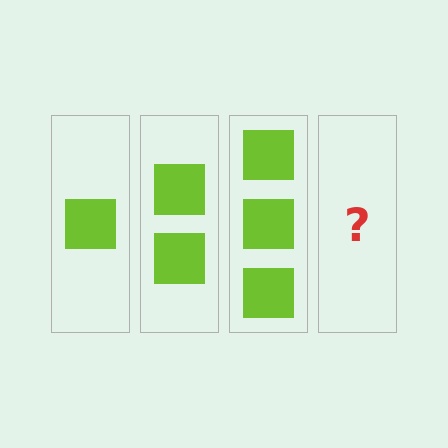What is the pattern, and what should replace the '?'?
The pattern is that each step adds one more square. The '?' should be 4 squares.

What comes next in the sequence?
The next element should be 4 squares.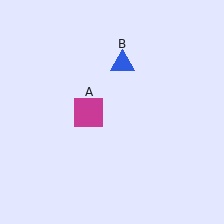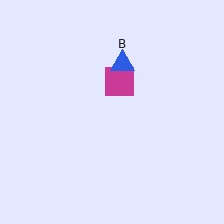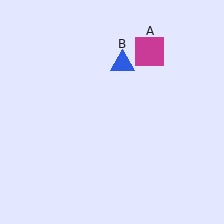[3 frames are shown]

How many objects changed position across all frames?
1 object changed position: magenta square (object A).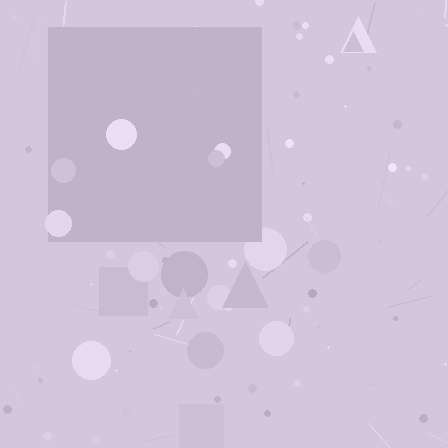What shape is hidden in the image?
A square is hidden in the image.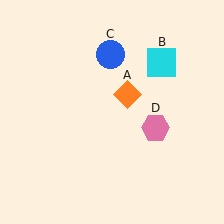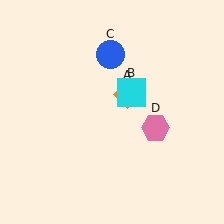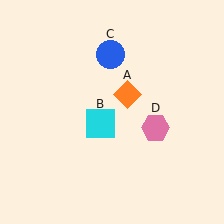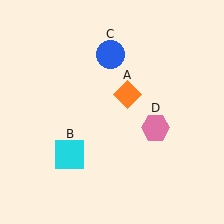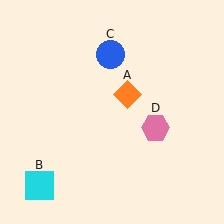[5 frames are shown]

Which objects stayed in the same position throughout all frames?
Orange diamond (object A) and blue circle (object C) and pink hexagon (object D) remained stationary.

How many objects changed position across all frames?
1 object changed position: cyan square (object B).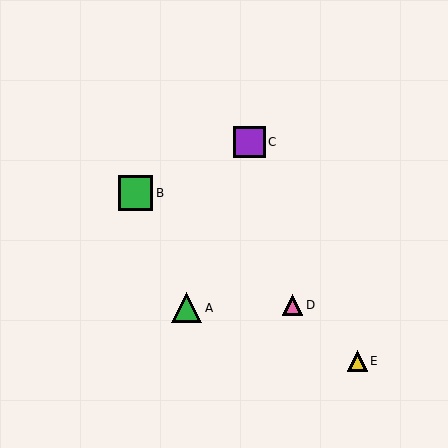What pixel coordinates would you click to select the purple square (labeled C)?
Click at (249, 142) to select the purple square C.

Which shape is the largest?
The green square (labeled B) is the largest.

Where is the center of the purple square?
The center of the purple square is at (249, 142).